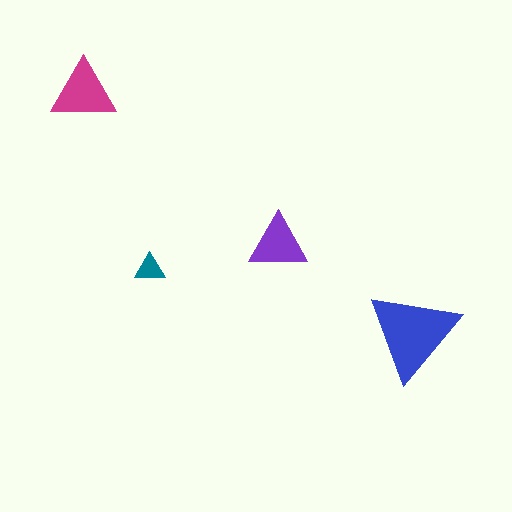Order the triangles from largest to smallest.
the blue one, the magenta one, the purple one, the teal one.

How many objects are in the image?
There are 4 objects in the image.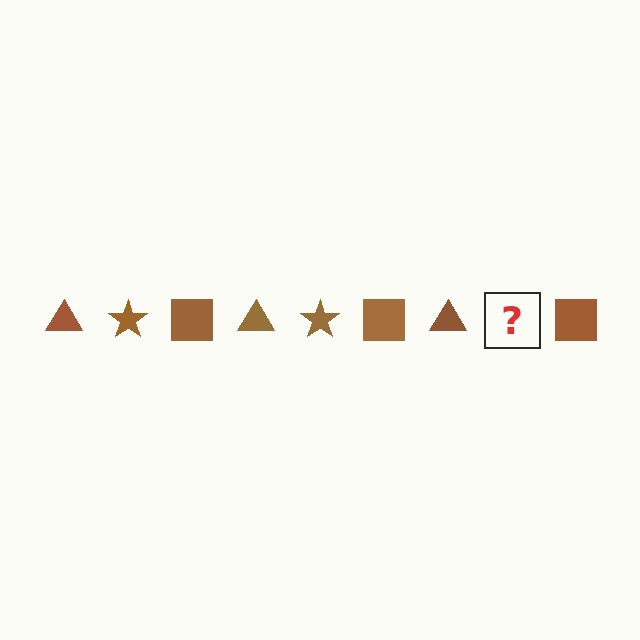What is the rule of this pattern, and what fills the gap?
The rule is that the pattern cycles through triangle, star, square shapes in brown. The gap should be filled with a brown star.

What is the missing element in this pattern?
The missing element is a brown star.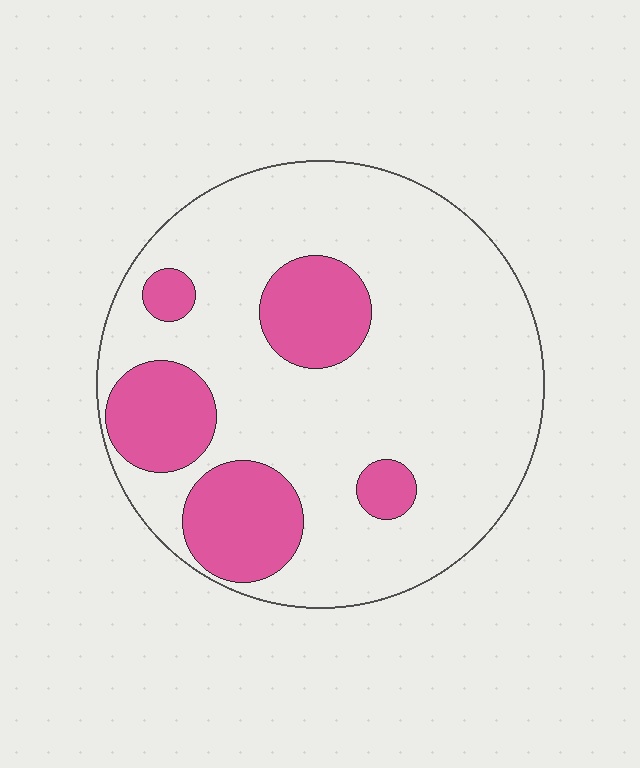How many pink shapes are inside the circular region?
5.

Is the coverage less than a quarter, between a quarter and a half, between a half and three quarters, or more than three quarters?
Less than a quarter.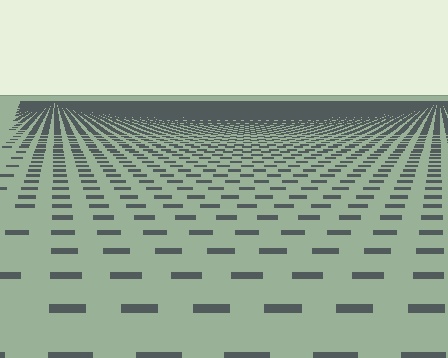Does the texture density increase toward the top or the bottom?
Density increases toward the top.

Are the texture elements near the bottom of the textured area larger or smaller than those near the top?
Larger. Near the bottom, elements are closer to the viewer and appear at a bigger on-screen size.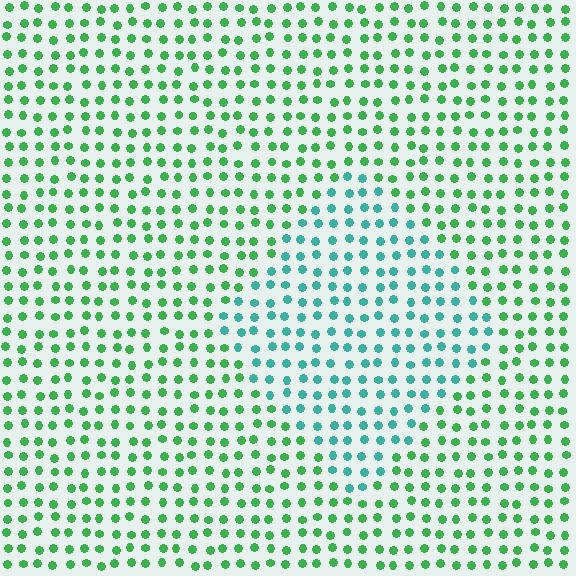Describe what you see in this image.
The image is filled with small green elements in a uniform arrangement. A diamond-shaped region is visible where the elements are tinted to a slightly different hue, forming a subtle color boundary.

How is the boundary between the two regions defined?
The boundary is defined purely by a slight shift in hue (about 42 degrees). Spacing, size, and orientation are identical on both sides.